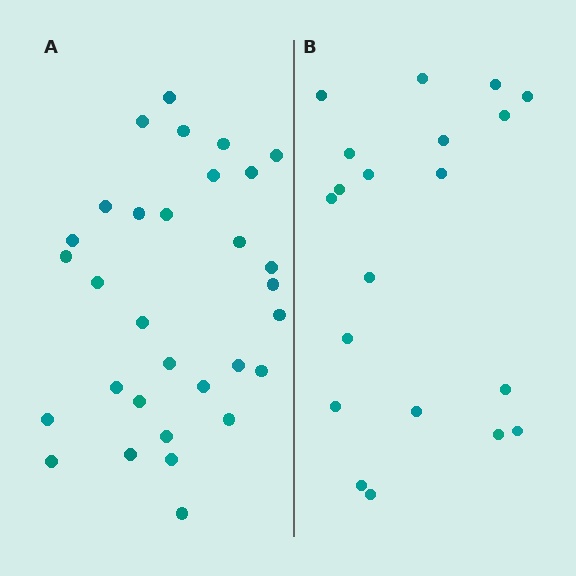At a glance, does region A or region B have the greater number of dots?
Region A (the left region) has more dots.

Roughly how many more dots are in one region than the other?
Region A has roughly 12 or so more dots than region B.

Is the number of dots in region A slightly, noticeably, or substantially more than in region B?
Region A has substantially more. The ratio is roughly 1.6 to 1.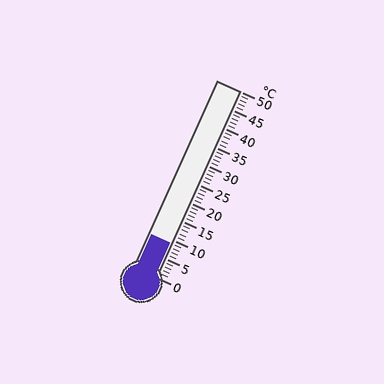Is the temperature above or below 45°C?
The temperature is below 45°C.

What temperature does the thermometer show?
The thermometer shows approximately 9°C.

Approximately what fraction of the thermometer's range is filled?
The thermometer is filled to approximately 20% of its range.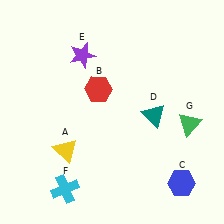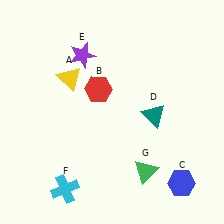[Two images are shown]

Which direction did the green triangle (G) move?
The green triangle (G) moved down.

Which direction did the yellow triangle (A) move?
The yellow triangle (A) moved up.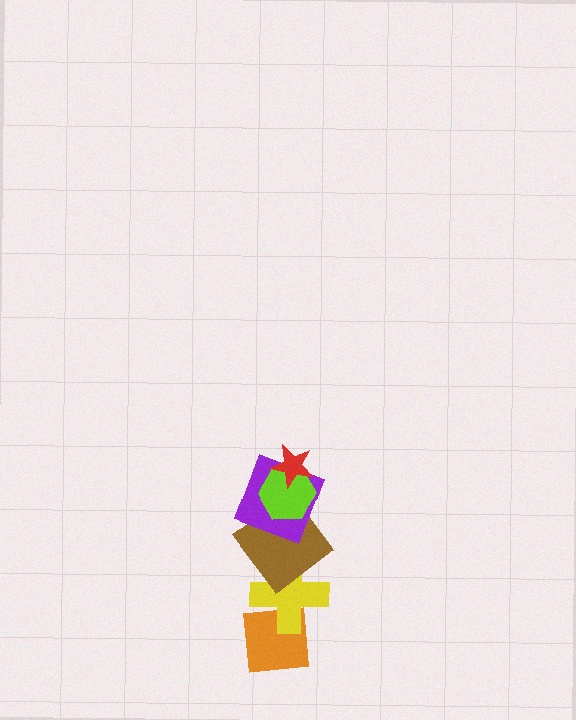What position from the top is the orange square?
The orange square is 6th from the top.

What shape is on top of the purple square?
The lime hexagon is on top of the purple square.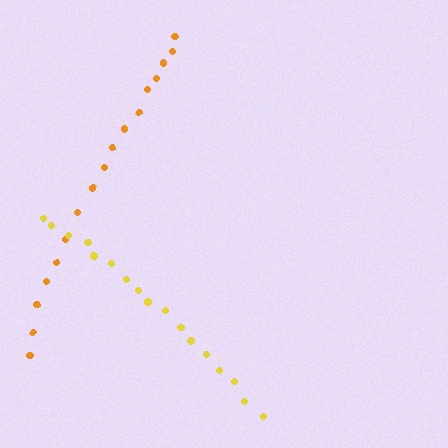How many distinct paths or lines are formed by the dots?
There are 2 distinct paths.